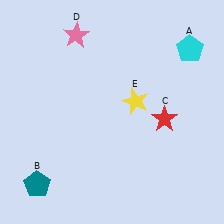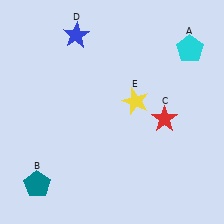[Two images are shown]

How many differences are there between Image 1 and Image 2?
There is 1 difference between the two images.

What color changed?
The star (D) changed from pink in Image 1 to blue in Image 2.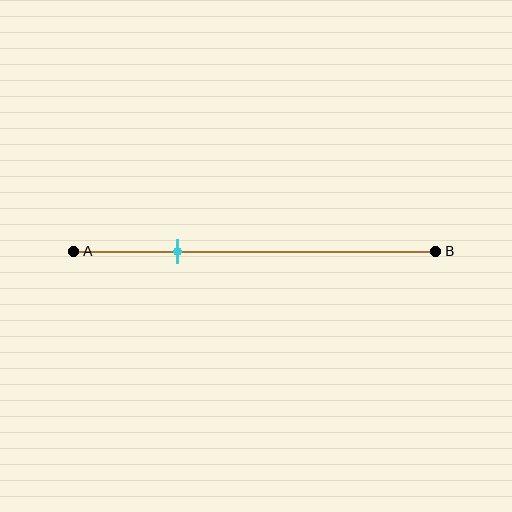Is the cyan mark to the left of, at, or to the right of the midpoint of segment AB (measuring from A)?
The cyan mark is to the left of the midpoint of segment AB.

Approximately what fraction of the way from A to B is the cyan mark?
The cyan mark is approximately 30% of the way from A to B.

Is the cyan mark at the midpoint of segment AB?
No, the mark is at about 30% from A, not at the 50% midpoint.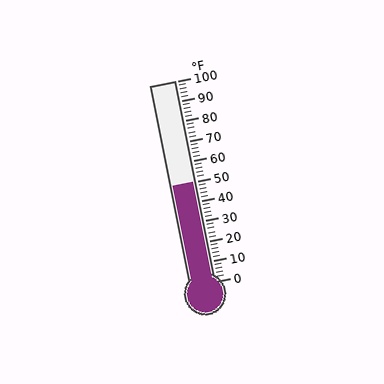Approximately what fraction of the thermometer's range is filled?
The thermometer is filled to approximately 50% of its range.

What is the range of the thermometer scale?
The thermometer scale ranges from 0°F to 100°F.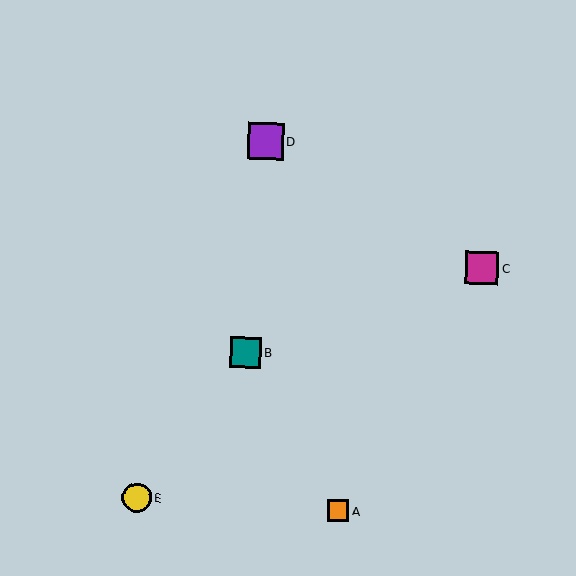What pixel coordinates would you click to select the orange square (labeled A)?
Click at (338, 511) to select the orange square A.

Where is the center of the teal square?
The center of the teal square is at (245, 353).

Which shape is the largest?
The purple square (labeled D) is the largest.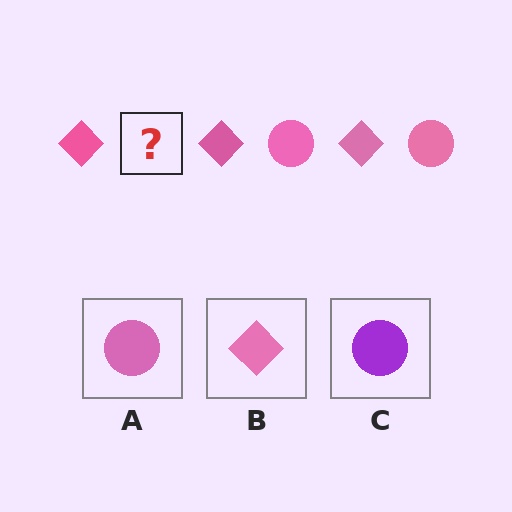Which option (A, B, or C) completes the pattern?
A.